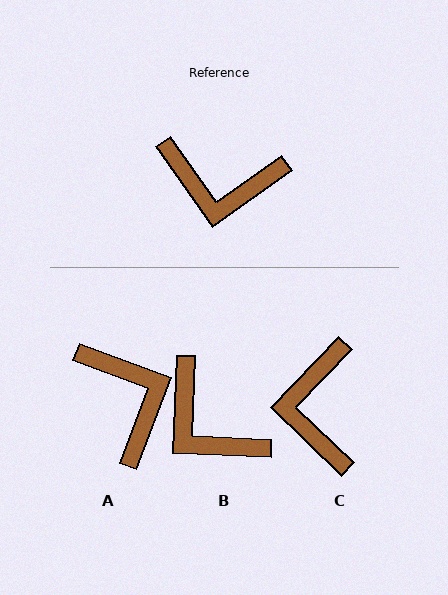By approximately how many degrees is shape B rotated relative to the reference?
Approximately 38 degrees clockwise.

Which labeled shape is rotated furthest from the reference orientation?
A, about 124 degrees away.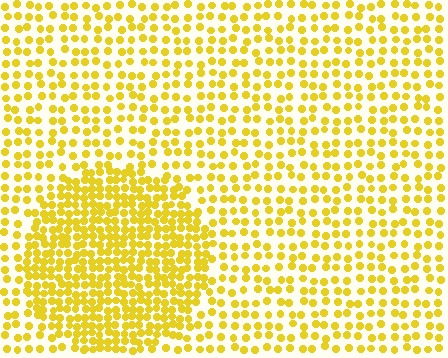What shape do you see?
I see a circle.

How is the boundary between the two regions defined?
The boundary is defined by a change in element density (approximately 2.0x ratio). All elements are the same color, size, and shape.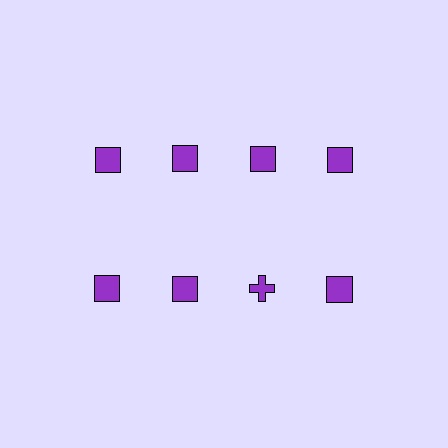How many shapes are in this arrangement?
There are 8 shapes arranged in a grid pattern.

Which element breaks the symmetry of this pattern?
The purple cross in the second row, center column breaks the symmetry. All other shapes are purple squares.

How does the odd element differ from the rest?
It has a different shape: cross instead of square.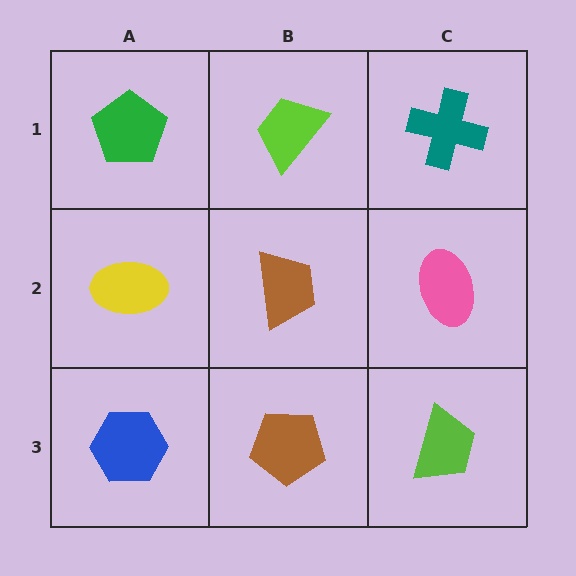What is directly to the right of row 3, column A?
A brown pentagon.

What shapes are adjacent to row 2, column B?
A lime trapezoid (row 1, column B), a brown pentagon (row 3, column B), a yellow ellipse (row 2, column A), a pink ellipse (row 2, column C).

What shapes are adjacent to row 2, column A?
A green pentagon (row 1, column A), a blue hexagon (row 3, column A), a brown trapezoid (row 2, column B).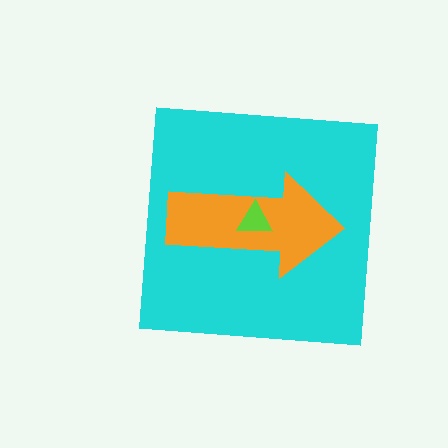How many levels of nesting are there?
3.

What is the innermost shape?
The lime triangle.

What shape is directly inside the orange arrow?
The lime triangle.